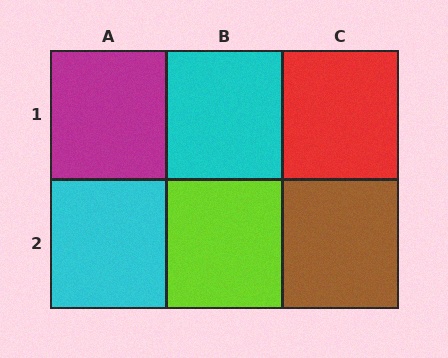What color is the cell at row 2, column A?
Cyan.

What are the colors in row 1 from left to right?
Magenta, cyan, red.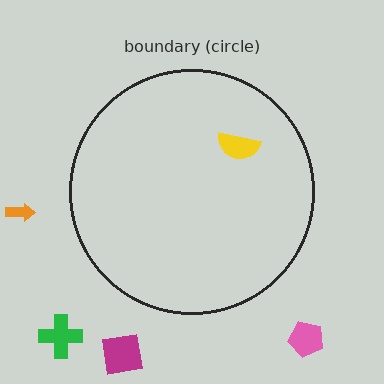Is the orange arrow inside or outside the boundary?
Outside.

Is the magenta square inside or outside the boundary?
Outside.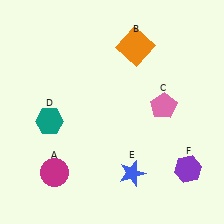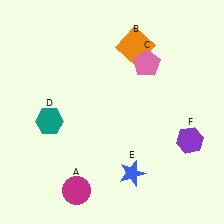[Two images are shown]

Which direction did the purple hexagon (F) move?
The purple hexagon (F) moved up.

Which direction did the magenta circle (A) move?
The magenta circle (A) moved right.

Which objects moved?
The objects that moved are: the magenta circle (A), the pink pentagon (C), the purple hexagon (F).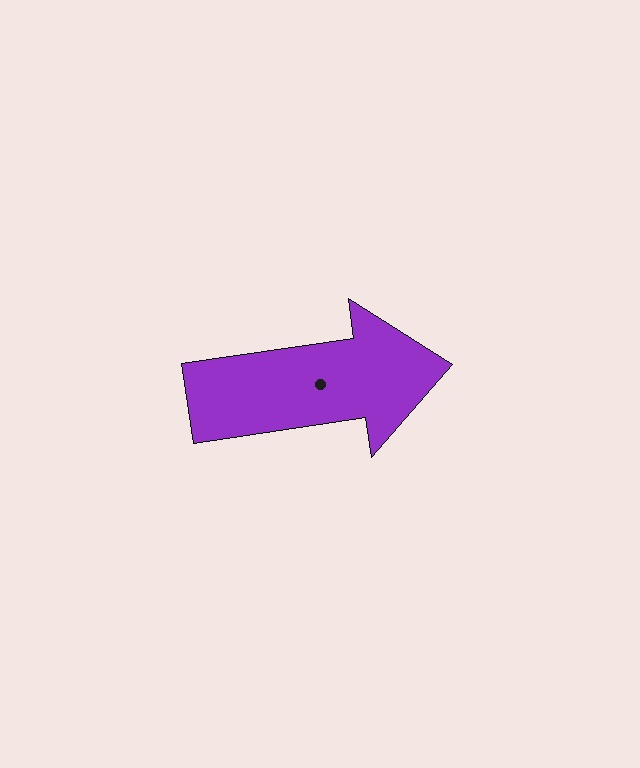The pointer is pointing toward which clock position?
Roughly 3 o'clock.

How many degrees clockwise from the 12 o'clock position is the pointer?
Approximately 82 degrees.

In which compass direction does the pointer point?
East.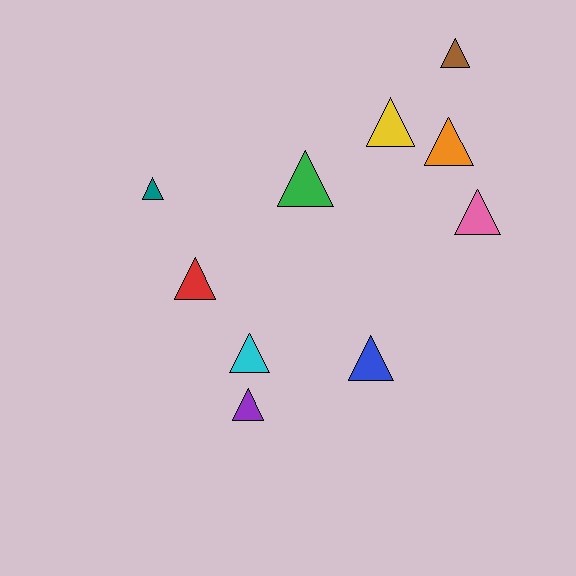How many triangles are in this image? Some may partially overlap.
There are 10 triangles.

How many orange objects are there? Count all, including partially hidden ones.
There is 1 orange object.